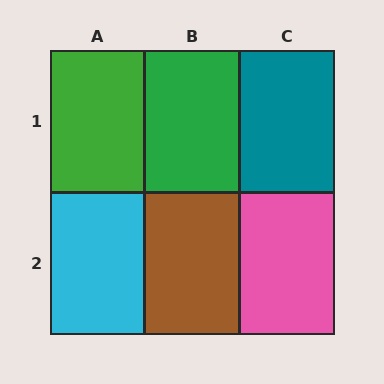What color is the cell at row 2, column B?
Brown.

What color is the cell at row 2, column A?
Cyan.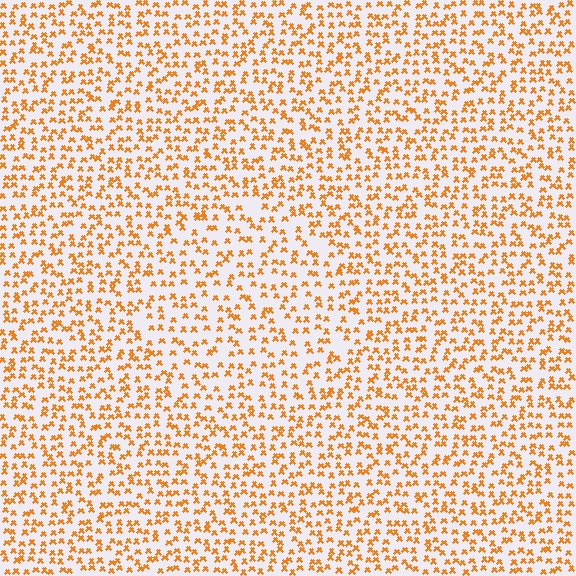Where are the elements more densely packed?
The elements are more densely packed outside the circle boundary.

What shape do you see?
I see a circle.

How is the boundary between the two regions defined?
The boundary is defined by a change in element density (approximately 1.4x ratio). All elements are the same color, size, and shape.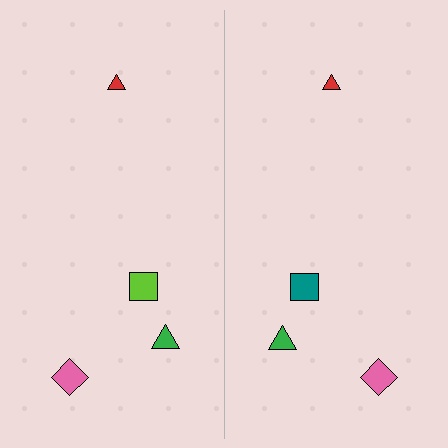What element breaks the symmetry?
The teal square on the right side breaks the symmetry — its mirror counterpart is lime.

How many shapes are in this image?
There are 8 shapes in this image.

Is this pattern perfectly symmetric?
No, the pattern is not perfectly symmetric. The teal square on the right side breaks the symmetry — its mirror counterpart is lime.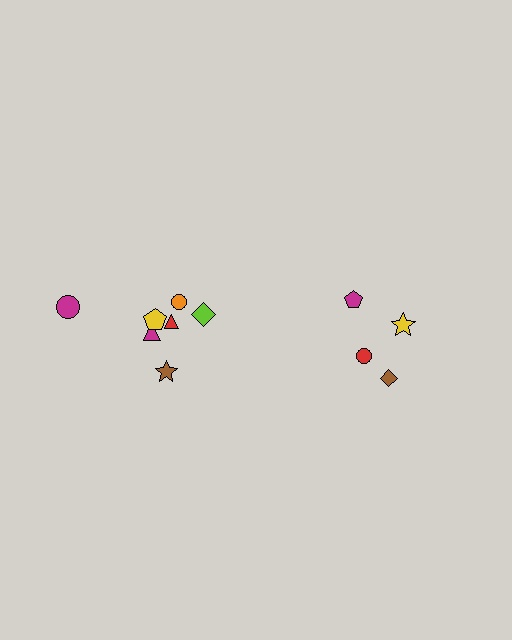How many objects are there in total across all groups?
There are 11 objects.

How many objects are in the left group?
There are 7 objects.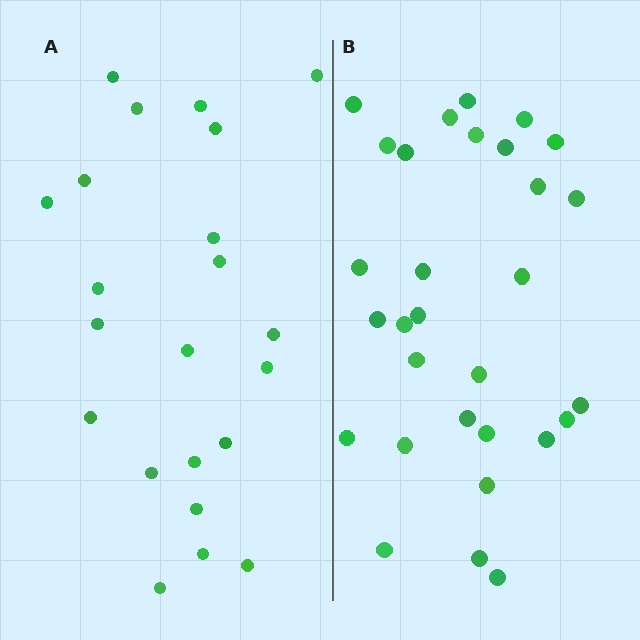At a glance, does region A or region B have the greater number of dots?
Region B (the right region) has more dots.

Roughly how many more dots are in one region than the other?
Region B has roughly 8 or so more dots than region A.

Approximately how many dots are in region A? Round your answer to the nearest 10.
About 20 dots. (The exact count is 22, which rounds to 20.)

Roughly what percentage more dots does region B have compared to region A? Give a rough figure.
About 35% more.